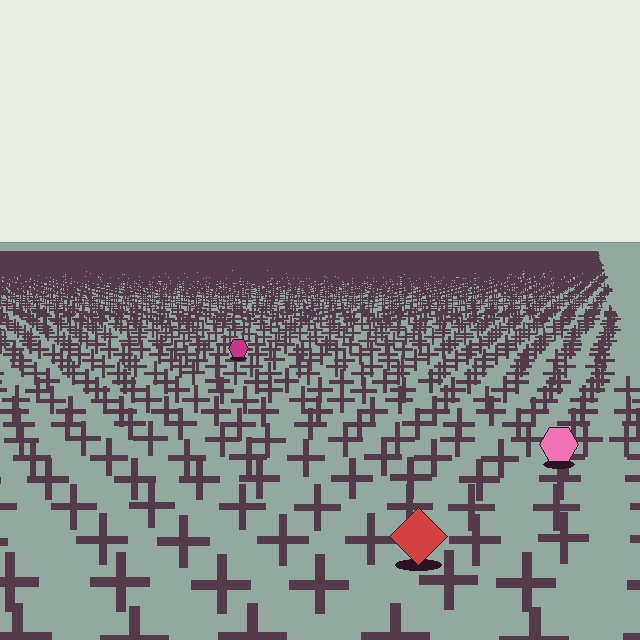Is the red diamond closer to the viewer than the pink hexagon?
Yes. The red diamond is closer — you can tell from the texture gradient: the ground texture is coarser near it.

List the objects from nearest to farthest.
From nearest to farthest: the red diamond, the pink hexagon, the magenta hexagon.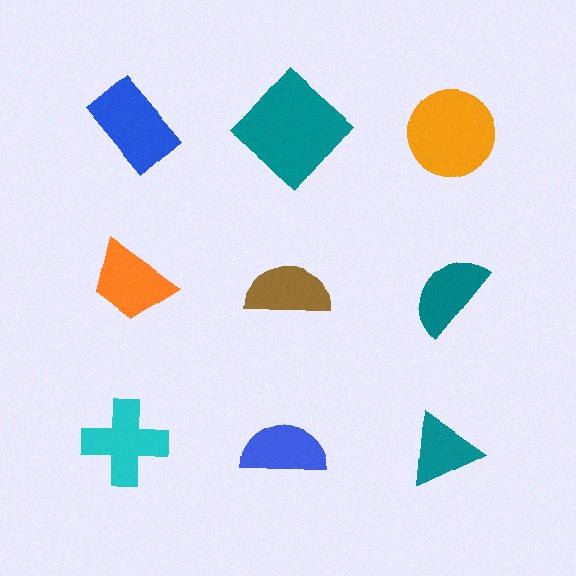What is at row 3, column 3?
A teal triangle.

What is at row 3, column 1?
A cyan cross.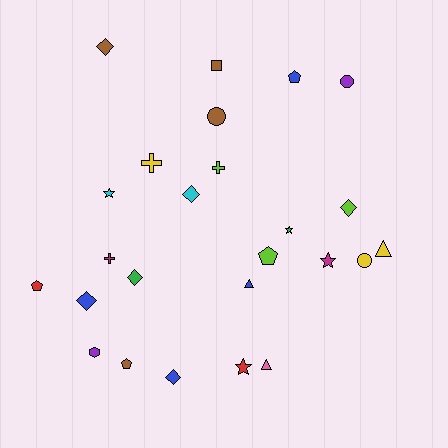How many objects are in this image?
There are 25 objects.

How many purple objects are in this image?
There are 2 purple objects.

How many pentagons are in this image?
There are 4 pentagons.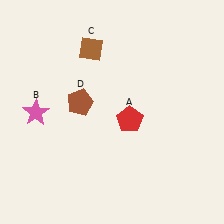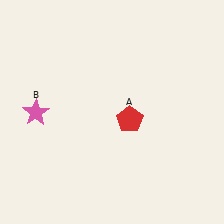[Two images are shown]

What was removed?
The brown pentagon (D), the brown diamond (C) were removed in Image 2.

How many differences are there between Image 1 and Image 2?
There are 2 differences between the two images.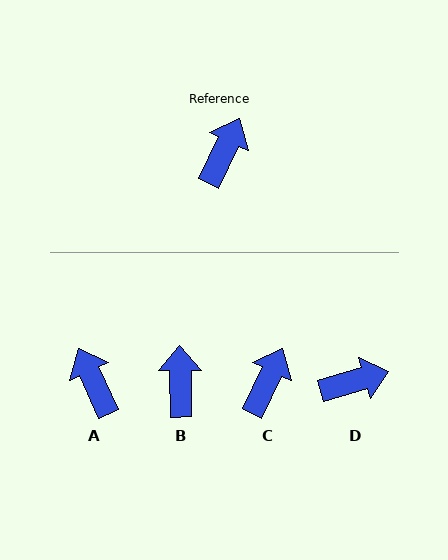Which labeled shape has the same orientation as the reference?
C.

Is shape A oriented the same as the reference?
No, it is off by about 50 degrees.